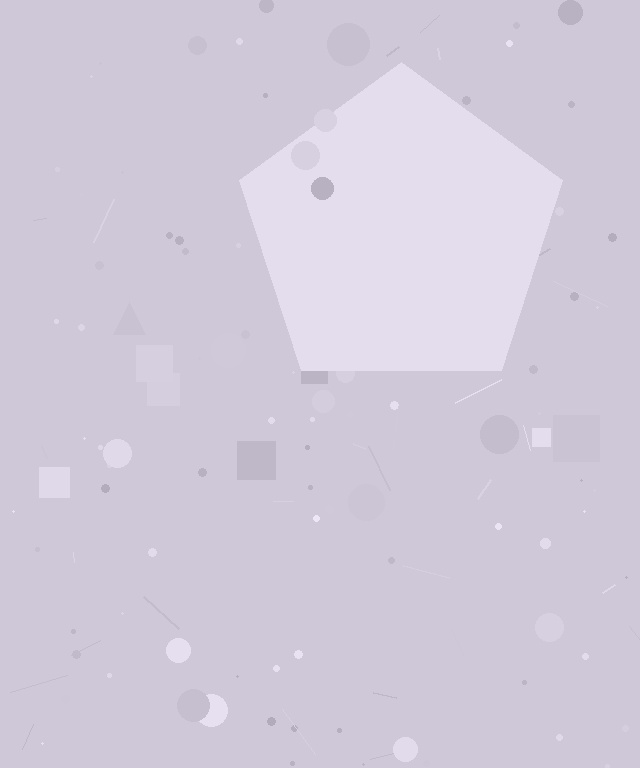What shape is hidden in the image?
A pentagon is hidden in the image.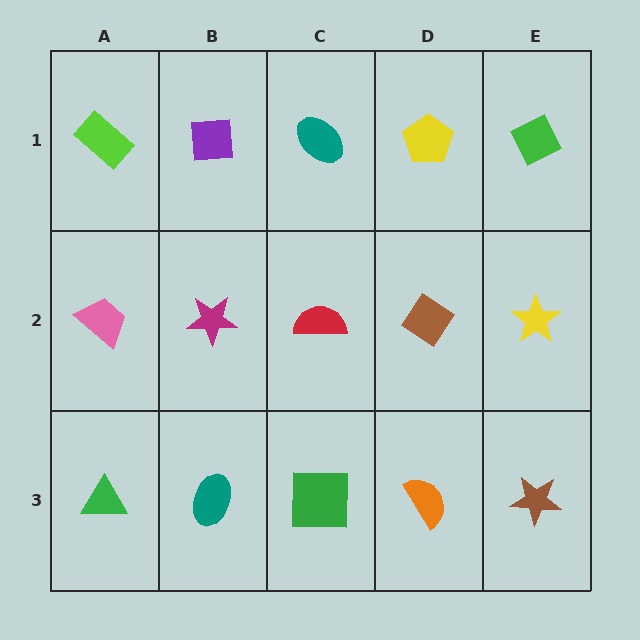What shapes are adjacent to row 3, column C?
A red semicircle (row 2, column C), a teal ellipse (row 3, column B), an orange semicircle (row 3, column D).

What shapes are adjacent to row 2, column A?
A lime rectangle (row 1, column A), a green triangle (row 3, column A), a magenta star (row 2, column B).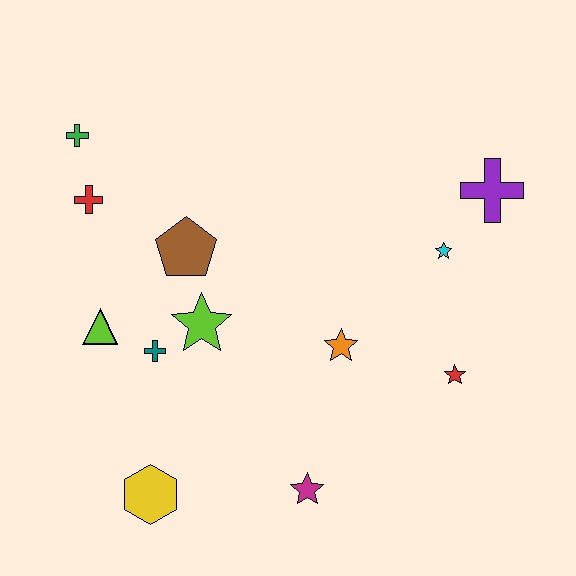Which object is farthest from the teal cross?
The purple cross is farthest from the teal cross.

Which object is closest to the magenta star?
The orange star is closest to the magenta star.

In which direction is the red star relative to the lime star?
The red star is to the right of the lime star.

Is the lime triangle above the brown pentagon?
No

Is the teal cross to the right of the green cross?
Yes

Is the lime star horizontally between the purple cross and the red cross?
Yes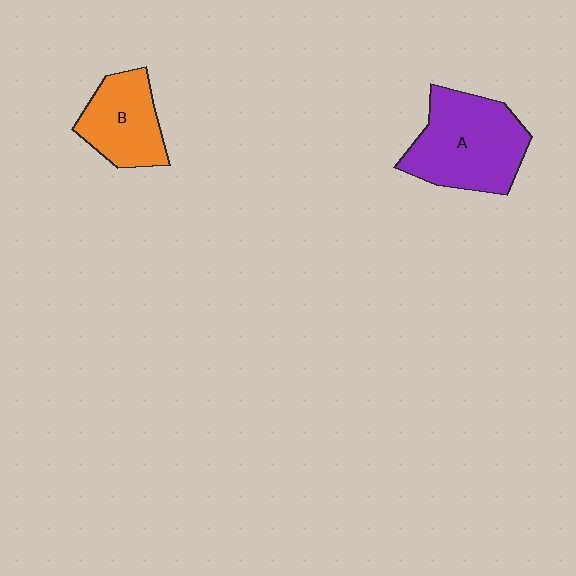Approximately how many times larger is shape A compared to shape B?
Approximately 1.5 times.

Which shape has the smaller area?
Shape B (orange).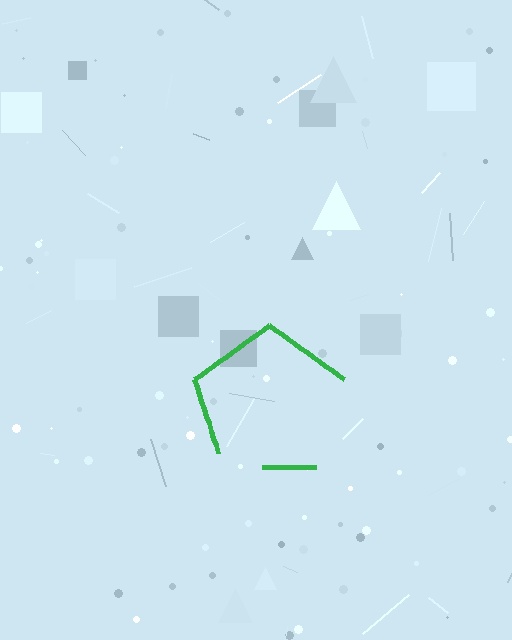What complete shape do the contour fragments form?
The contour fragments form a pentagon.